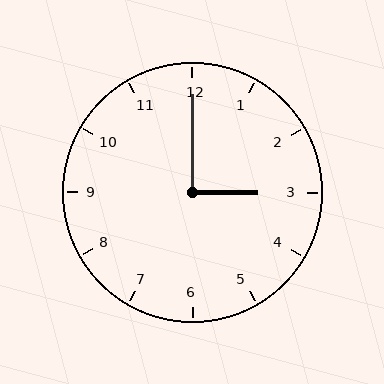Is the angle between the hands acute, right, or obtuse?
It is right.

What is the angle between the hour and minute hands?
Approximately 90 degrees.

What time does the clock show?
3:00.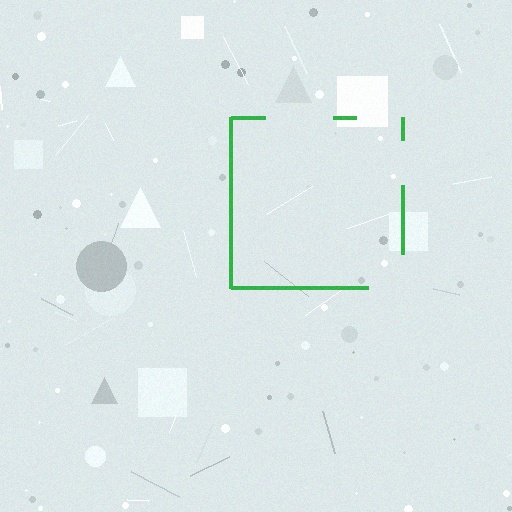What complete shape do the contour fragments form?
The contour fragments form a square.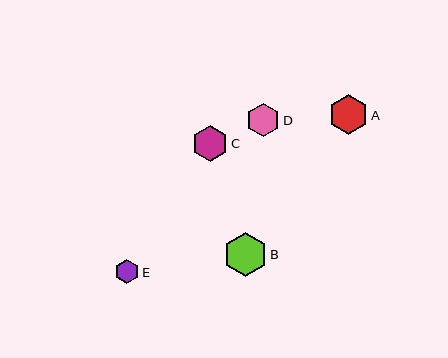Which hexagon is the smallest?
Hexagon E is the smallest with a size of approximately 24 pixels.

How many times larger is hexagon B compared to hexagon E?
Hexagon B is approximately 1.9 times the size of hexagon E.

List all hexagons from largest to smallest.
From largest to smallest: B, A, C, D, E.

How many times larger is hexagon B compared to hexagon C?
Hexagon B is approximately 1.2 times the size of hexagon C.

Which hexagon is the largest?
Hexagon B is the largest with a size of approximately 44 pixels.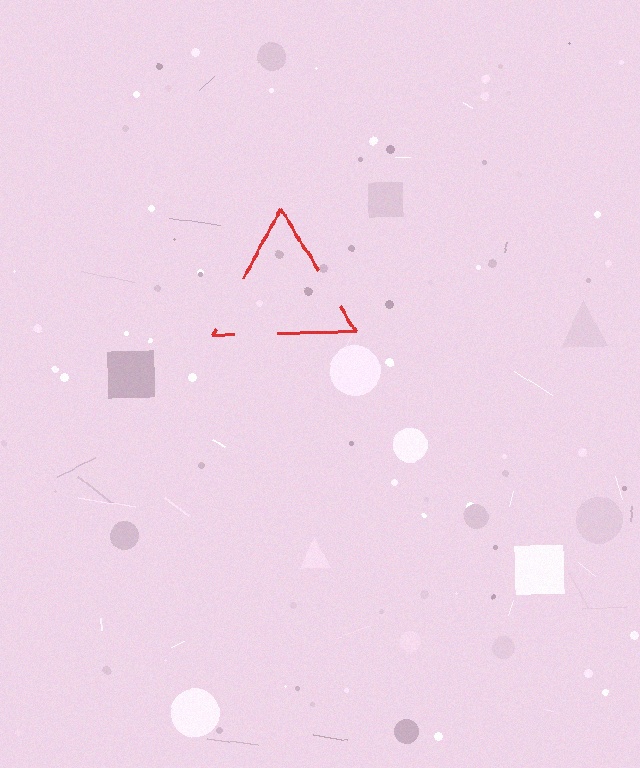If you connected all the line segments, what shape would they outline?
They would outline a triangle.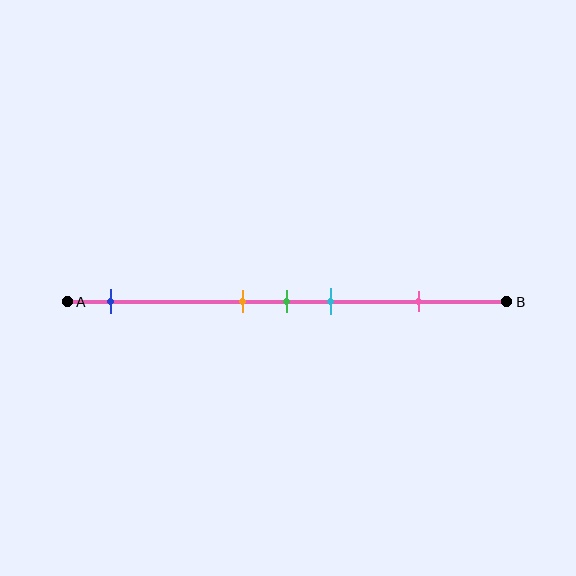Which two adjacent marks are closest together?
The orange and green marks are the closest adjacent pair.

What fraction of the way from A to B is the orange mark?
The orange mark is approximately 40% (0.4) of the way from A to B.